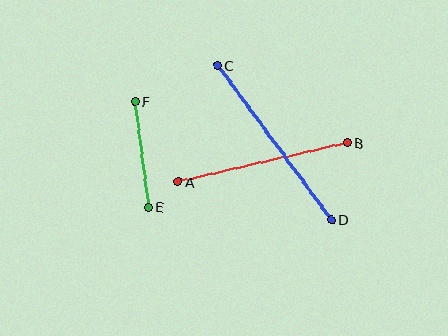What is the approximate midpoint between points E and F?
The midpoint is at approximately (142, 155) pixels.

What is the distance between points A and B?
The distance is approximately 174 pixels.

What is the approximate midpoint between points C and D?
The midpoint is at approximately (274, 143) pixels.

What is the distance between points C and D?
The distance is approximately 192 pixels.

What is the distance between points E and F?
The distance is approximately 107 pixels.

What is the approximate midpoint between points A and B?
The midpoint is at approximately (263, 162) pixels.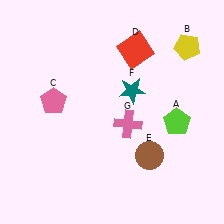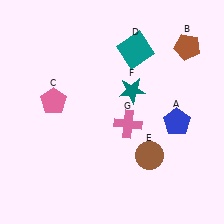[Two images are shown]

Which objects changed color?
A changed from lime to blue. B changed from yellow to brown. D changed from red to teal.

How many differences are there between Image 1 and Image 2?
There are 3 differences between the two images.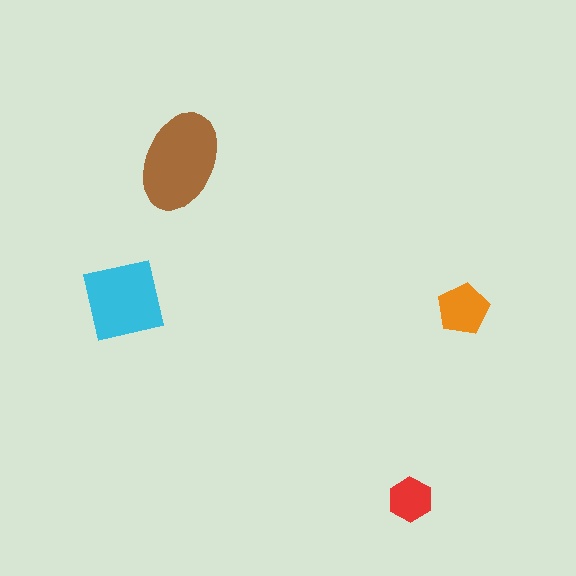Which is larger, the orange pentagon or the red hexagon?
The orange pentagon.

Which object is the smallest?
The red hexagon.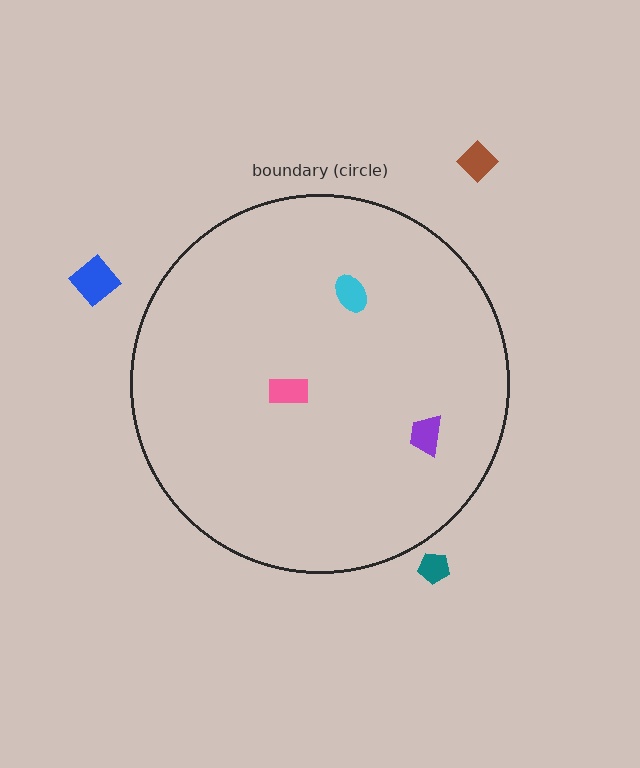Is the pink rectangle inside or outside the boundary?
Inside.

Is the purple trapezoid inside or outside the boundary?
Inside.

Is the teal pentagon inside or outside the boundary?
Outside.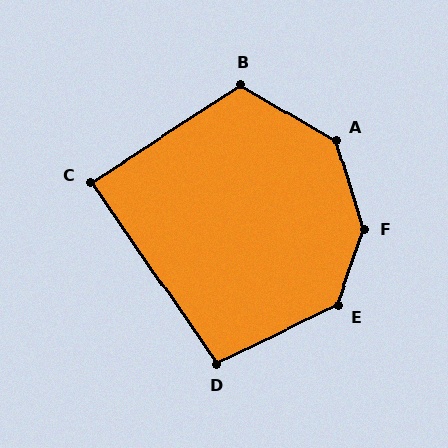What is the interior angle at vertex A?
Approximately 137 degrees (obtuse).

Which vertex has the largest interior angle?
F, at approximately 144 degrees.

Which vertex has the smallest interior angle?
C, at approximately 88 degrees.